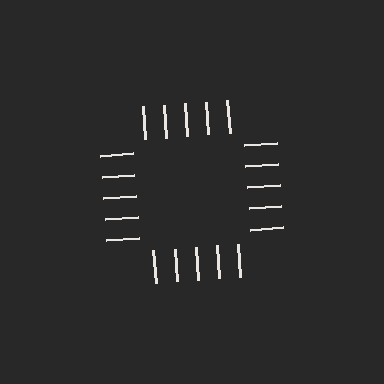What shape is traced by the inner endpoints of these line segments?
An illusory square — the line segments terminate on its edges but no continuous stroke is drawn.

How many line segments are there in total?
20 — 5 along each of the 4 edges.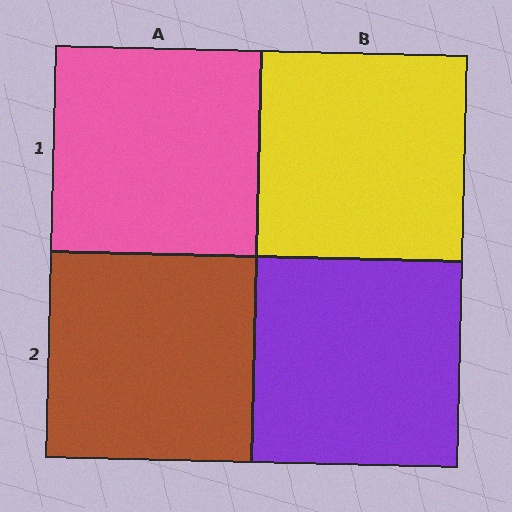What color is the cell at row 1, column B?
Yellow.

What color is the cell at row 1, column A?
Pink.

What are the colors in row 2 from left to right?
Brown, purple.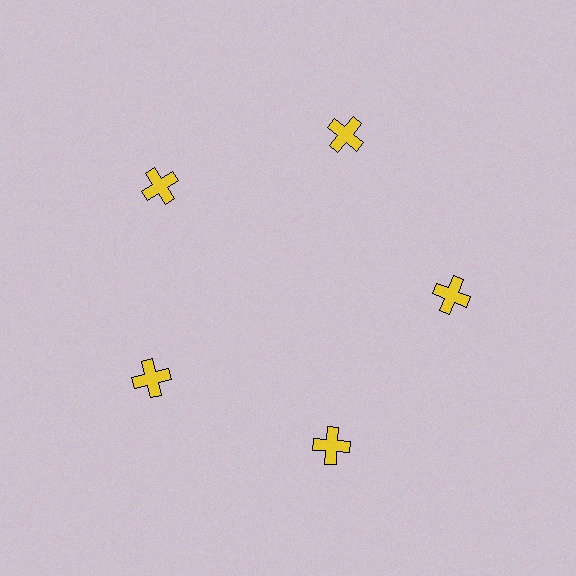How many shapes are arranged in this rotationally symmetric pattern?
There are 5 shapes, arranged in 5 groups of 1.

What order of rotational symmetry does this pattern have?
This pattern has 5-fold rotational symmetry.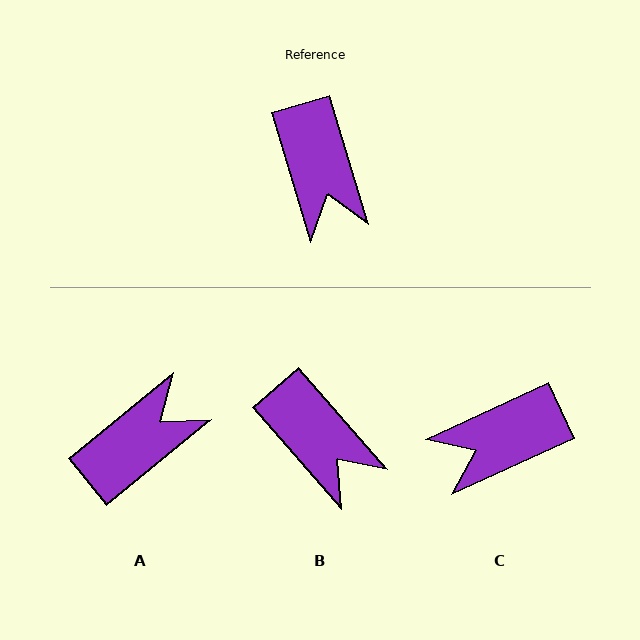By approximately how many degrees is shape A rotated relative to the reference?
Approximately 113 degrees counter-clockwise.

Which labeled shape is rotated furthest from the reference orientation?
A, about 113 degrees away.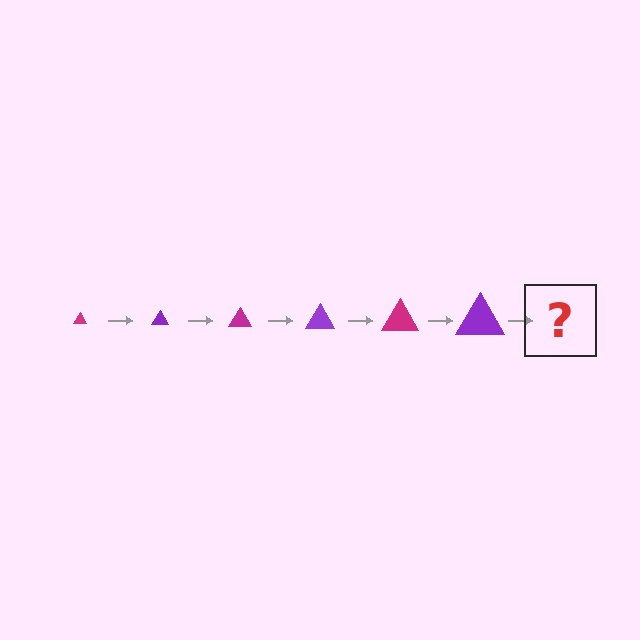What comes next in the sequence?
The next element should be a magenta triangle, larger than the previous one.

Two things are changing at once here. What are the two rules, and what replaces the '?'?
The two rules are that the triangle grows larger each step and the color cycles through magenta and purple. The '?' should be a magenta triangle, larger than the previous one.